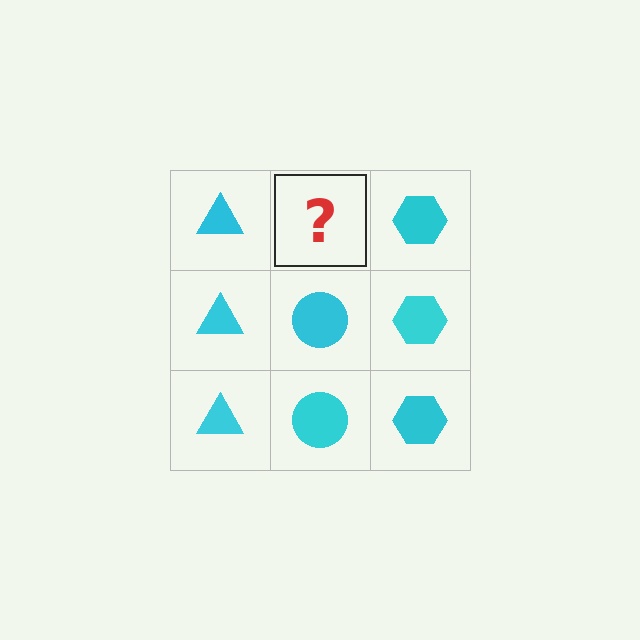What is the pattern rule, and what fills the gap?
The rule is that each column has a consistent shape. The gap should be filled with a cyan circle.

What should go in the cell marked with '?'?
The missing cell should contain a cyan circle.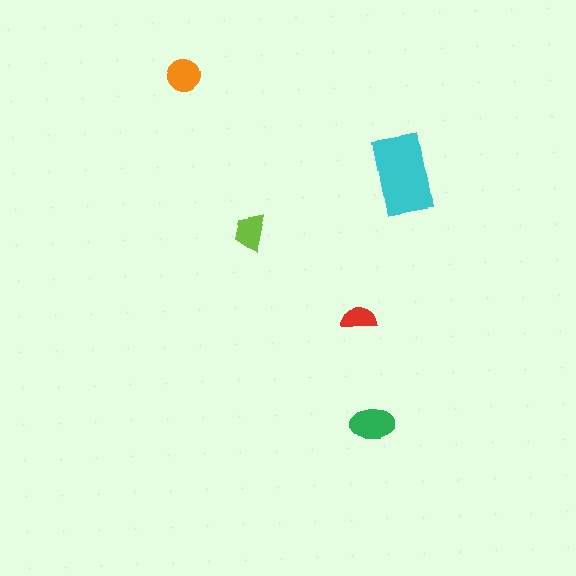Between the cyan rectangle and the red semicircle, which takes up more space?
The cyan rectangle.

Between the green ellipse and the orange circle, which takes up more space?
The green ellipse.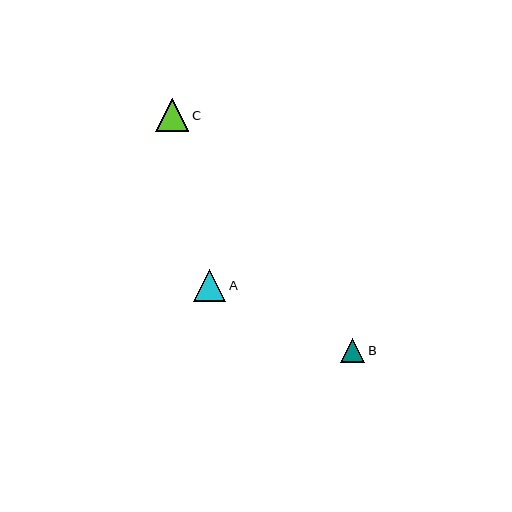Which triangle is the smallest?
Triangle B is the smallest with a size of approximately 25 pixels.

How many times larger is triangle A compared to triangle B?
Triangle A is approximately 1.3 times the size of triangle B.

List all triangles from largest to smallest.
From largest to smallest: C, A, B.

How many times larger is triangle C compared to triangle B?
Triangle C is approximately 1.4 times the size of triangle B.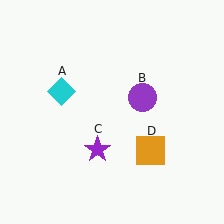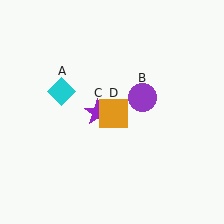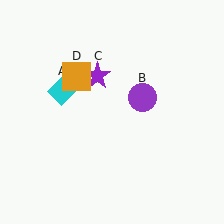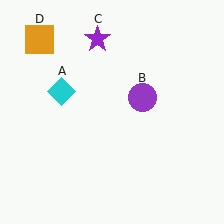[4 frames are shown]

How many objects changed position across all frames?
2 objects changed position: purple star (object C), orange square (object D).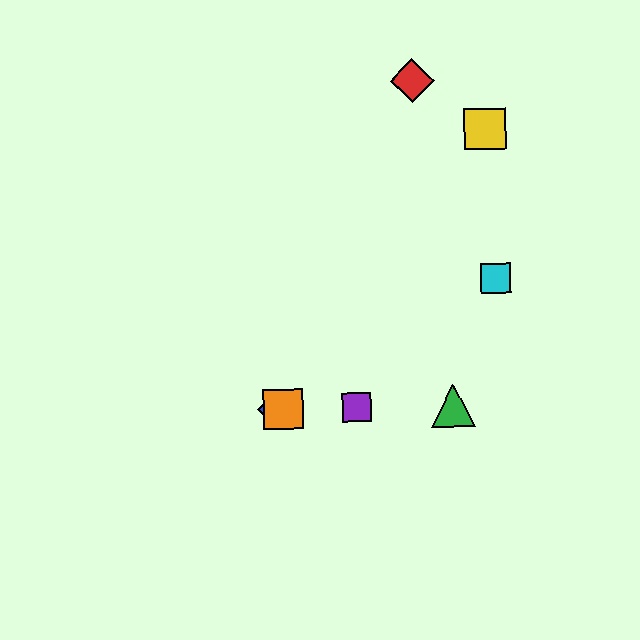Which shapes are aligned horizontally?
The blue diamond, the green triangle, the purple square, the orange square are aligned horizontally.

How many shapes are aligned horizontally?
4 shapes (the blue diamond, the green triangle, the purple square, the orange square) are aligned horizontally.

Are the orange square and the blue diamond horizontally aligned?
Yes, both are at y≈409.